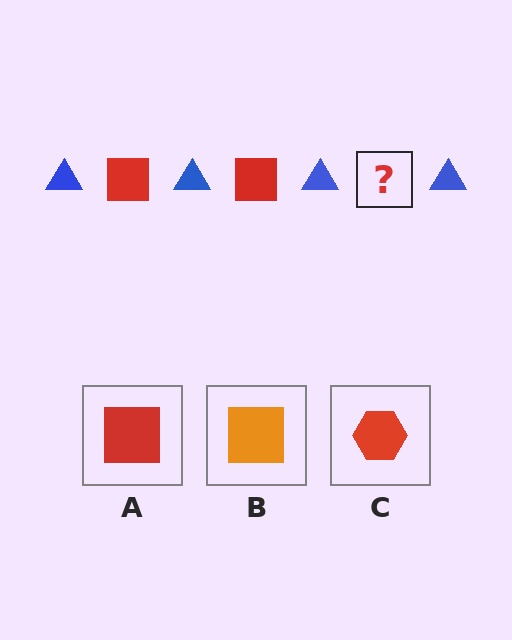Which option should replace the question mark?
Option A.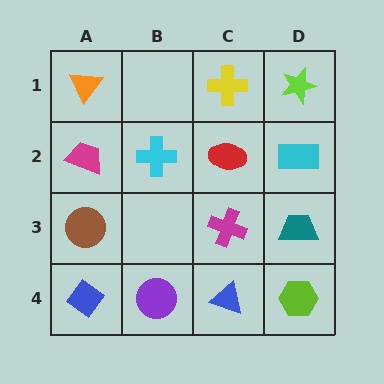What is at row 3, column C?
A magenta cross.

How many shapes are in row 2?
4 shapes.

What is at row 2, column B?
A cyan cross.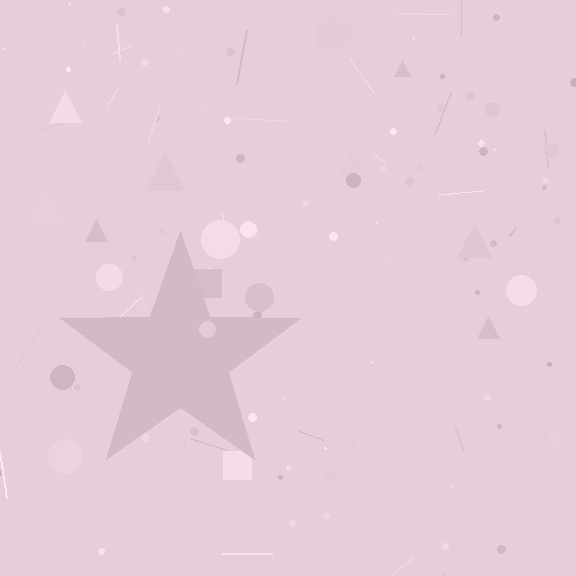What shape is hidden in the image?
A star is hidden in the image.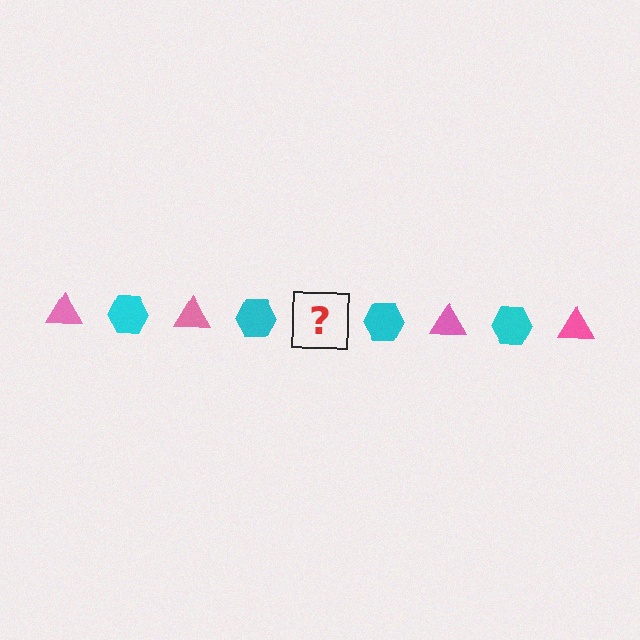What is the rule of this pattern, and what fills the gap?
The rule is that the pattern alternates between pink triangle and cyan hexagon. The gap should be filled with a pink triangle.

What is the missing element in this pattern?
The missing element is a pink triangle.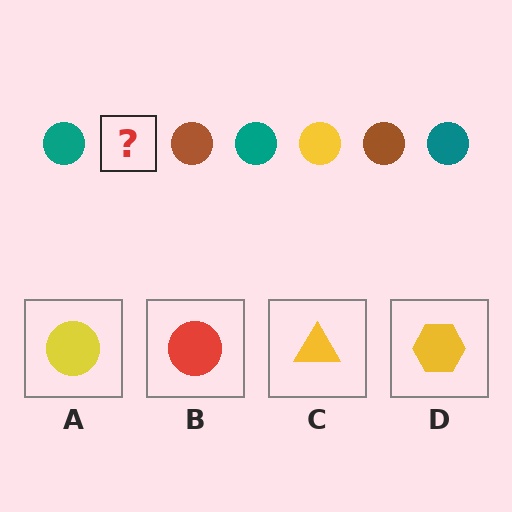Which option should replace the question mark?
Option A.